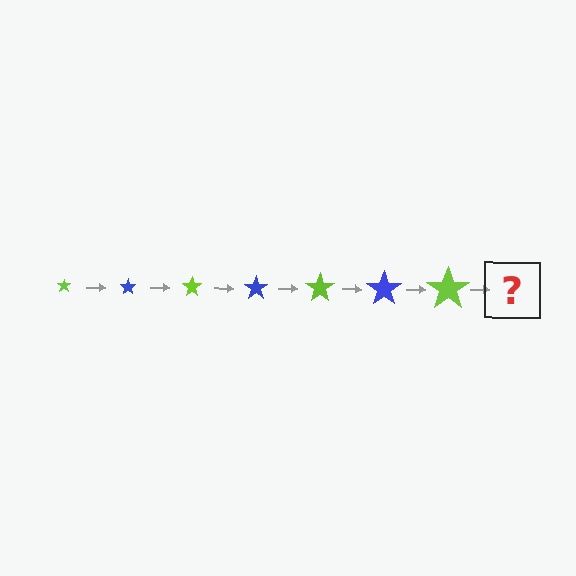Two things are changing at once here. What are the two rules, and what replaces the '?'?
The two rules are that the star grows larger each step and the color cycles through lime and blue. The '?' should be a blue star, larger than the previous one.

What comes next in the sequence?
The next element should be a blue star, larger than the previous one.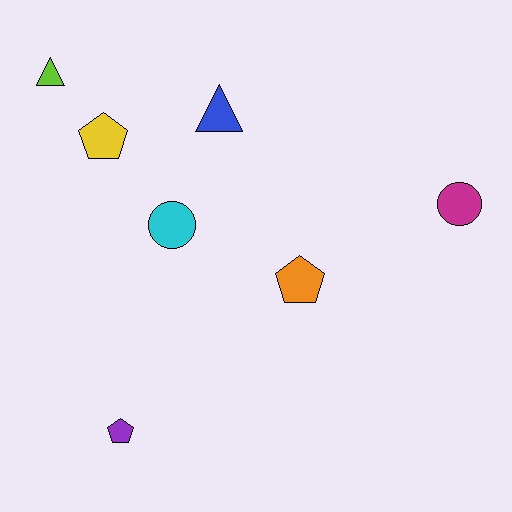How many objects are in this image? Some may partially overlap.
There are 7 objects.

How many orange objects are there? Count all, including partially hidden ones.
There is 1 orange object.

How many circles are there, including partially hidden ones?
There are 2 circles.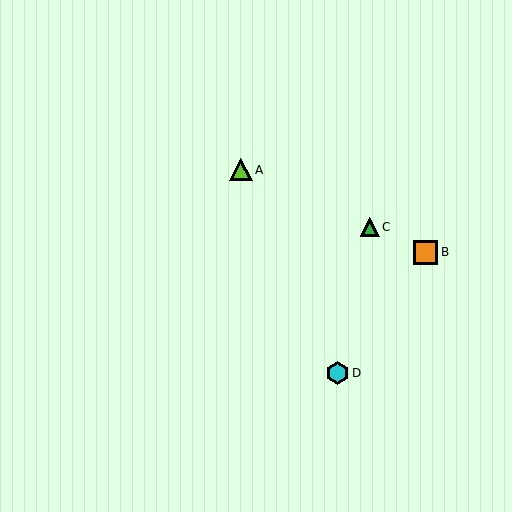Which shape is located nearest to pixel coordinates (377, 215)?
The green triangle (labeled C) at (370, 227) is nearest to that location.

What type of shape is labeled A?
Shape A is a lime triangle.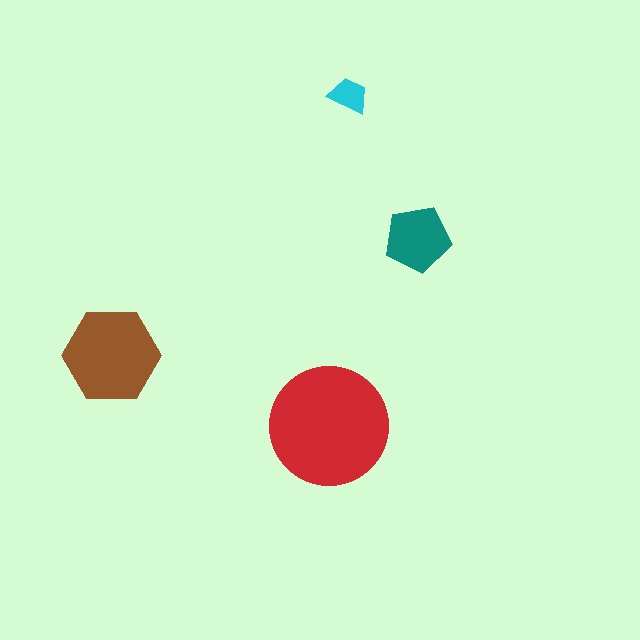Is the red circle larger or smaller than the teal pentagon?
Larger.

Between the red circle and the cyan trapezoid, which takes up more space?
The red circle.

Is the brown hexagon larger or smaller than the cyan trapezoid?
Larger.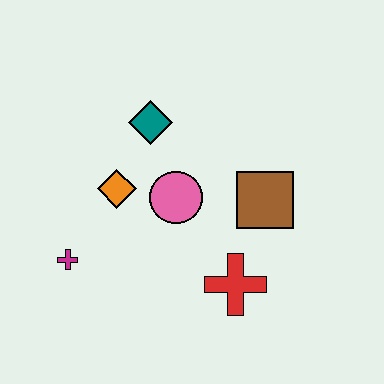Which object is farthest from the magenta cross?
The brown square is farthest from the magenta cross.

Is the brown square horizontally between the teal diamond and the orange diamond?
No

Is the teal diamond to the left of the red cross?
Yes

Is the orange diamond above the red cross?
Yes